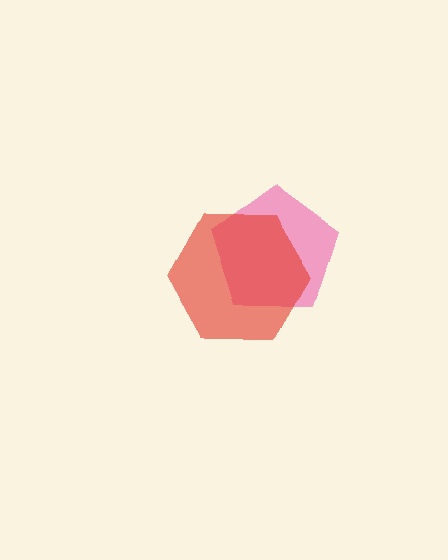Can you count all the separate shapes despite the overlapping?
Yes, there are 2 separate shapes.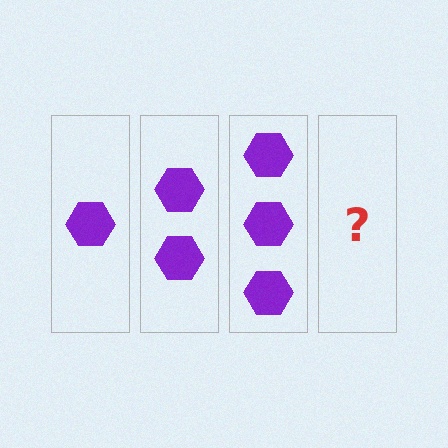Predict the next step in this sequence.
The next step is 4 hexagons.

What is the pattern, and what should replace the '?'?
The pattern is that each step adds one more hexagon. The '?' should be 4 hexagons.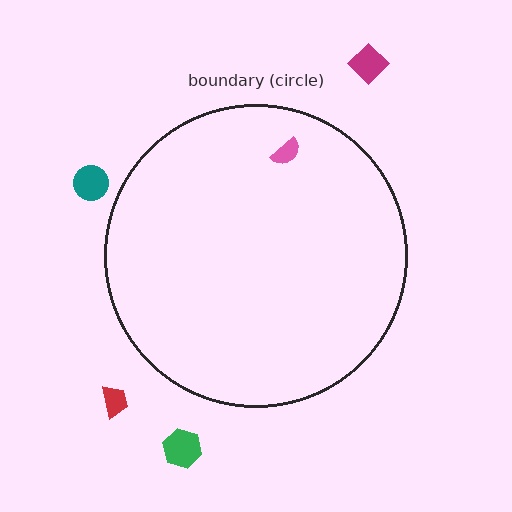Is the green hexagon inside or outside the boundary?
Outside.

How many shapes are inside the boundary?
1 inside, 4 outside.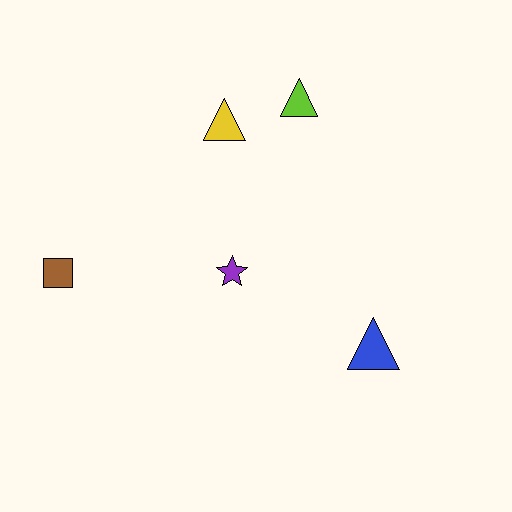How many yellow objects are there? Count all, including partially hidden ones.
There is 1 yellow object.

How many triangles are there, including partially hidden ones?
There are 3 triangles.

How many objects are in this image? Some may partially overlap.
There are 5 objects.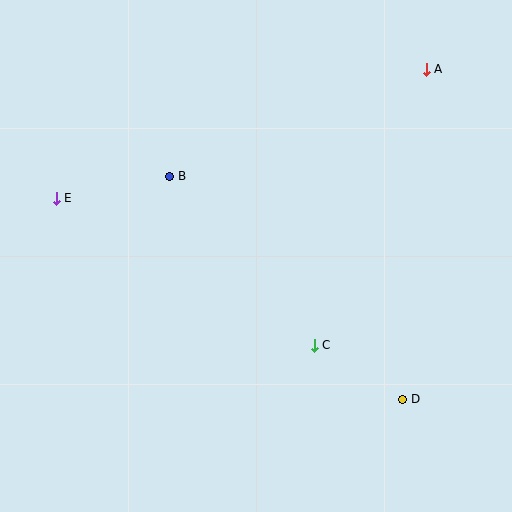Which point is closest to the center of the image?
Point C at (314, 345) is closest to the center.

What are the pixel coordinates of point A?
Point A is at (426, 69).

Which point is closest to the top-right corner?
Point A is closest to the top-right corner.